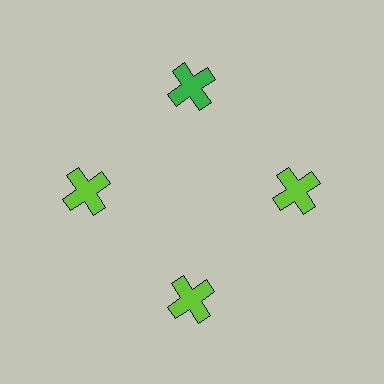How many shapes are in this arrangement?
There are 4 shapes arranged in a ring pattern.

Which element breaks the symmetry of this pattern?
The green cross at roughly the 12 o'clock position breaks the symmetry. All other shapes are lime crosses.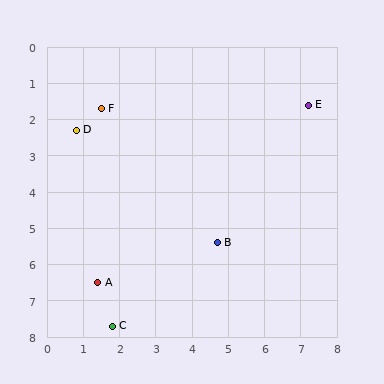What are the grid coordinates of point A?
Point A is at approximately (1.4, 6.5).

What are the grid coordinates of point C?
Point C is at approximately (1.8, 7.7).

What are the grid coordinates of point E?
Point E is at approximately (7.2, 1.6).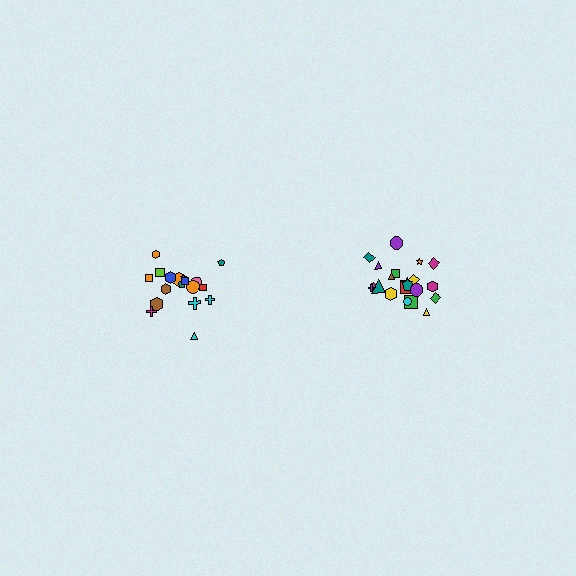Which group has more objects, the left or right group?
The right group.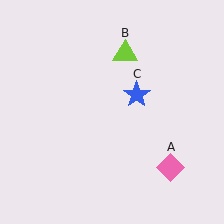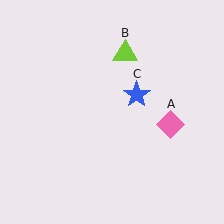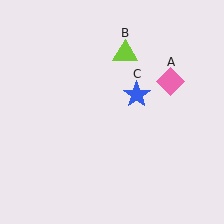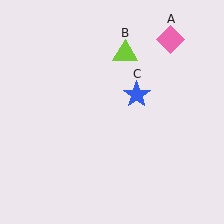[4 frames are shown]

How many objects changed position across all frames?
1 object changed position: pink diamond (object A).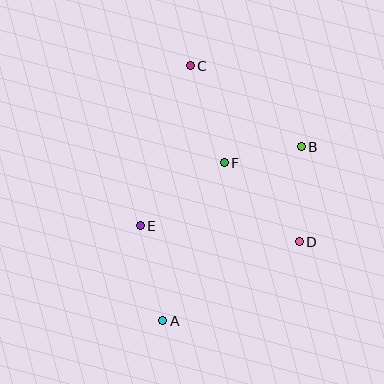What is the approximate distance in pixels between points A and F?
The distance between A and F is approximately 169 pixels.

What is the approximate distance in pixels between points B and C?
The distance between B and C is approximately 138 pixels.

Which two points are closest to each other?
Points B and F are closest to each other.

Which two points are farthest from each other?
Points A and C are farthest from each other.